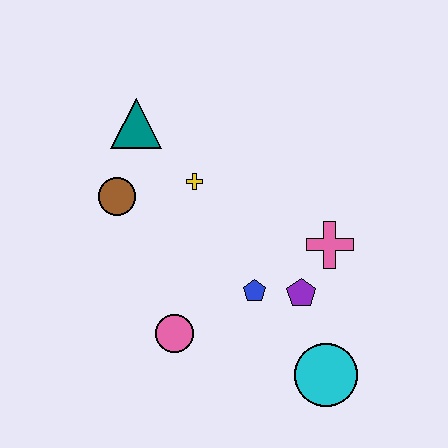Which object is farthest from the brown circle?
The cyan circle is farthest from the brown circle.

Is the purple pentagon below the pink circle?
No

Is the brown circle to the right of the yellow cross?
No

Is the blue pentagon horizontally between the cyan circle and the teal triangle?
Yes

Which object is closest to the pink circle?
The blue pentagon is closest to the pink circle.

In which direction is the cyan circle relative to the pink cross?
The cyan circle is below the pink cross.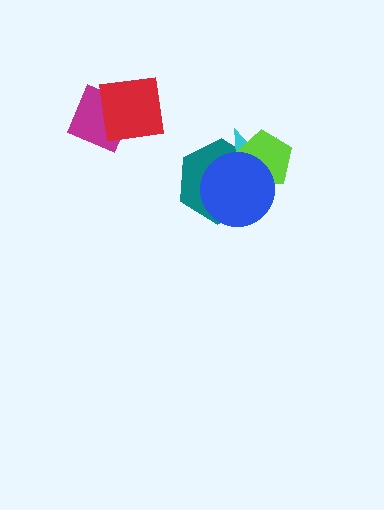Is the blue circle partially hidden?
No, no other shape covers it.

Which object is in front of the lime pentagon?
The blue circle is in front of the lime pentagon.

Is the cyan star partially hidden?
Yes, it is partially covered by another shape.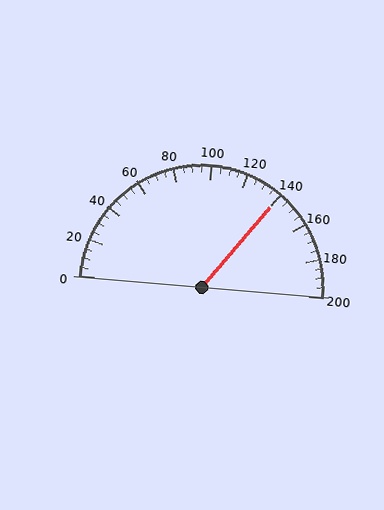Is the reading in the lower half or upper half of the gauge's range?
The reading is in the upper half of the range (0 to 200).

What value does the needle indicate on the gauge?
The needle indicates approximately 140.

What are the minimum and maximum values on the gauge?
The gauge ranges from 0 to 200.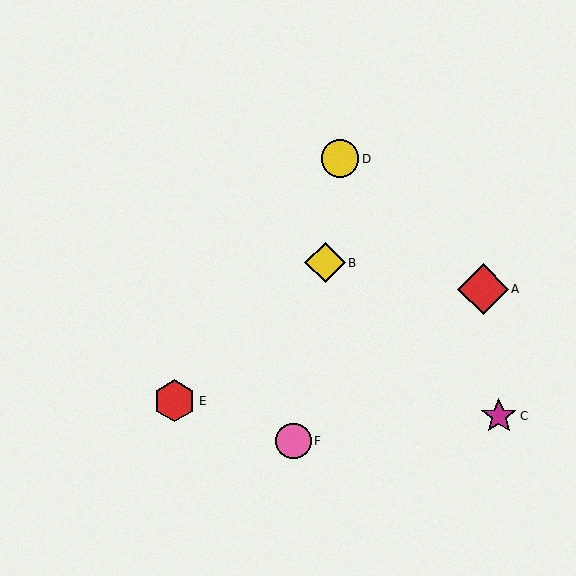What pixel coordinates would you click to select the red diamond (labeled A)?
Click at (483, 289) to select the red diamond A.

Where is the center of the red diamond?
The center of the red diamond is at (483, 289).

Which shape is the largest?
The red diamond (labeled A) is the largest.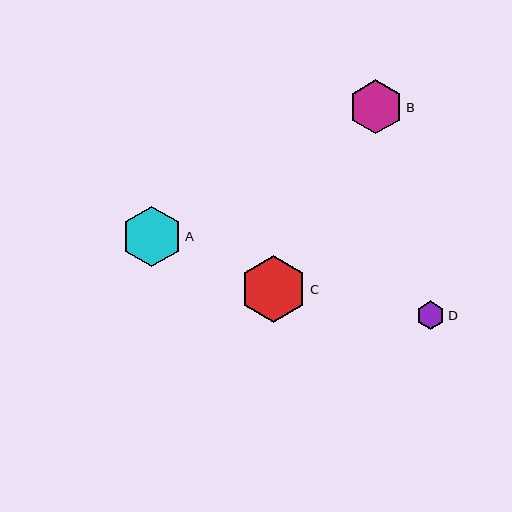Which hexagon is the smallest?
Hexagon D is the smallest with a size of approximately 28 pixels.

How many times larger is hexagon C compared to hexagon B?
Hexagon C is approximately 1.2 times the size of hexagon B.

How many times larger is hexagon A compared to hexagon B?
Hexagon A is approximately 1.1 times the size of hexagon B.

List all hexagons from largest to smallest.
From largest to smallest: C, A, B, D.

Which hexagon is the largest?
Hexagon C is the largest with a size of approximately 67 pixels.